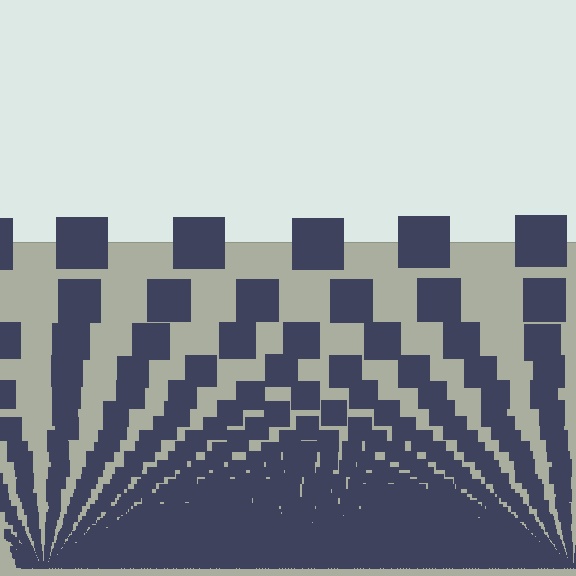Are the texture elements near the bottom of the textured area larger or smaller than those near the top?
Smaller. The gradient is inverted — elements near the bottom are smaller and denser.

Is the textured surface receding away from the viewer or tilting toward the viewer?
The surface appears to tilt toward the viewer. Texture elements get larger and sparser toward the top.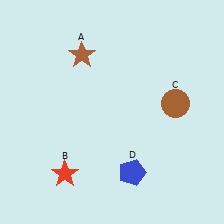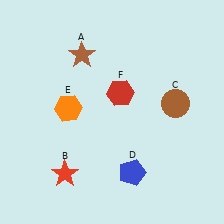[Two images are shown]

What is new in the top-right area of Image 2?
A red hexagon (F) was added in the top-right area of Image 2.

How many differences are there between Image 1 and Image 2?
There are 2 differences between the two images.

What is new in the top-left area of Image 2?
An orange hexagon (E) was added in the top-left area of Image 2.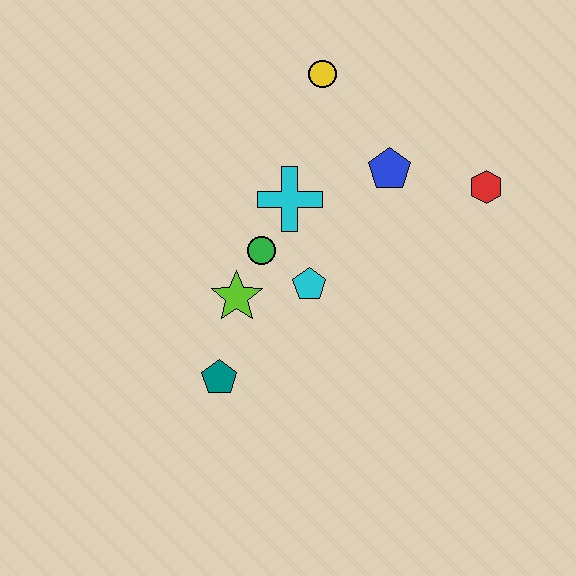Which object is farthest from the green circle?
The red hexagon is farthest from the green circle.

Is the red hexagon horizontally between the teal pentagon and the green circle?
No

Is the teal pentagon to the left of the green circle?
Yes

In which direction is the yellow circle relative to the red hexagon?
The yellow circle is to the left of the red hexagon.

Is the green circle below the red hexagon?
Yes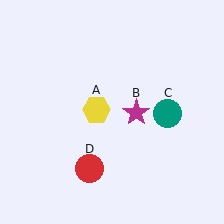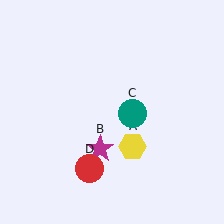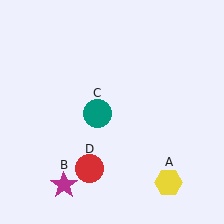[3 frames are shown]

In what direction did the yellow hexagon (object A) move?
The yellow hexagon (object A) moved down and to the right.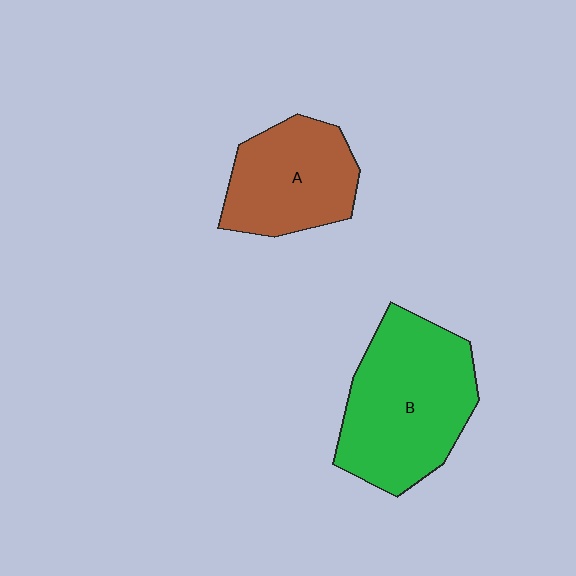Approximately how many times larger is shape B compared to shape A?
Approximately 1.4 times.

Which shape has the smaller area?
Shape A (brown).